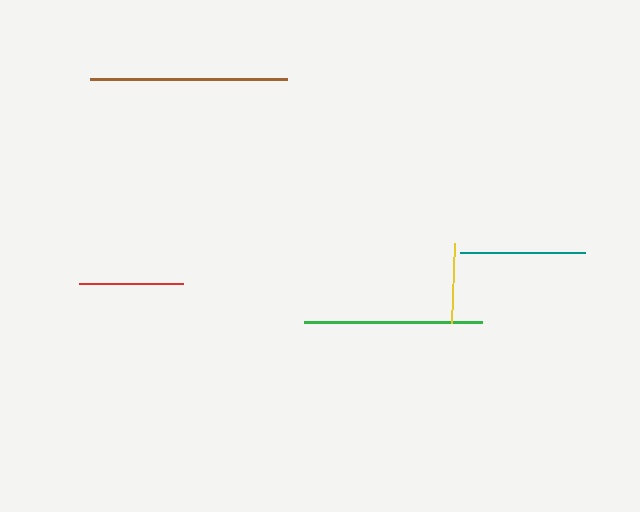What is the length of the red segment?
The red segment is approximately 104 pixels long.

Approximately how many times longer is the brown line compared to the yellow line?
The brown line is approximately 2.5 times the length of the yellow line.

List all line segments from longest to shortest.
From longest to shortest: brown, green, teal, red, yellow.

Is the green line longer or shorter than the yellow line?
The green line is longer than the yellow line.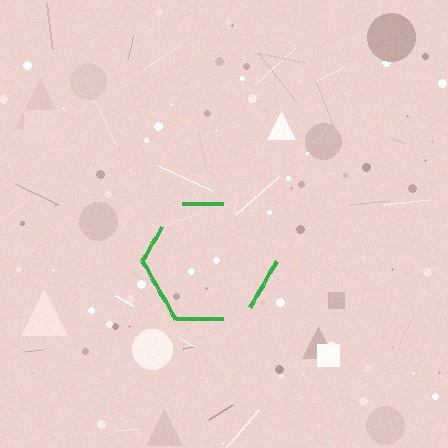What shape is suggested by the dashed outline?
The dashed outline suggests a hexagon.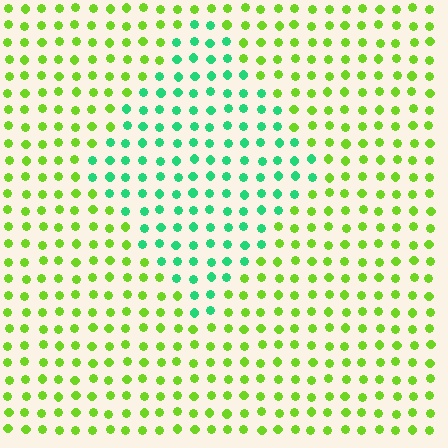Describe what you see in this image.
The image is filled with small lime elements in a uniform arrangement. A diamond-shaped region is visible where the elements are tinted to a slightly different hue, forming a subtle color boundary.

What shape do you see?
I see a diamond.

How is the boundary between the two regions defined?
The boundary is defined purely by a slight shift in hue (about 54 degrees). Spacing, size, and orientation are identical on both sides.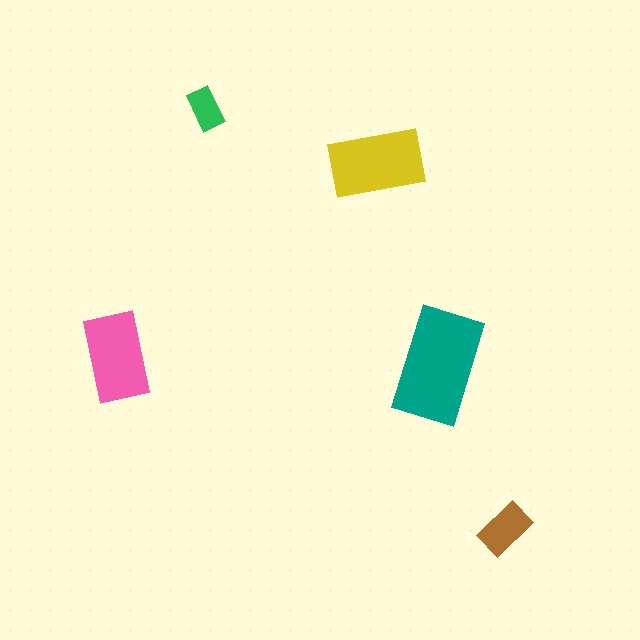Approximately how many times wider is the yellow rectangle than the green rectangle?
About 2 times wider.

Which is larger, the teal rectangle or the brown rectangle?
The teal one.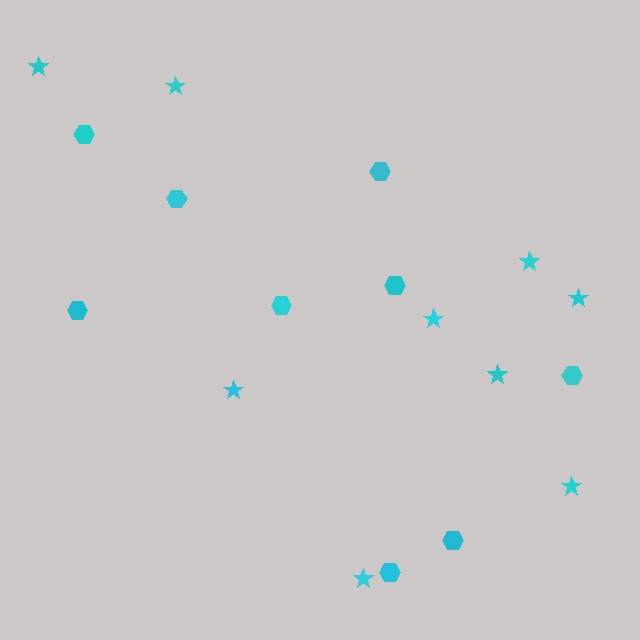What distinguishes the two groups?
There are 2 groups: one group of stars (9) and one group of hexagons (9).